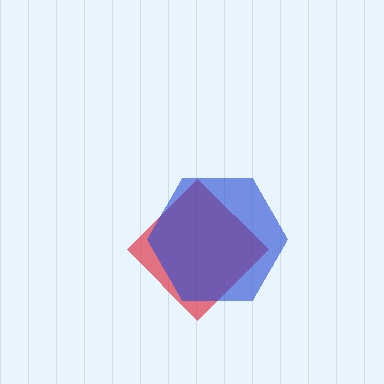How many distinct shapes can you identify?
There are 2 distinct shapes: a red diamond, a blue hexagon.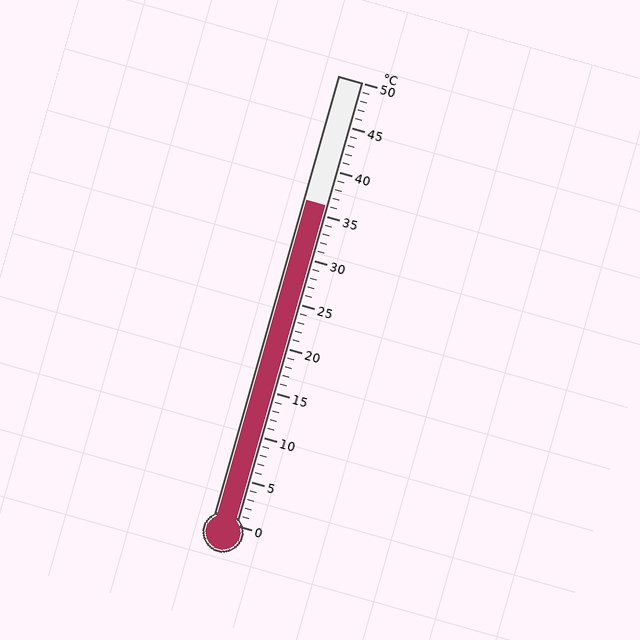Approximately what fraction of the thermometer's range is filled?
The thermometer is filled to approximately 70% of its range.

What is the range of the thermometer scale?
The thermometer scale ranges from 0°C to 50°C.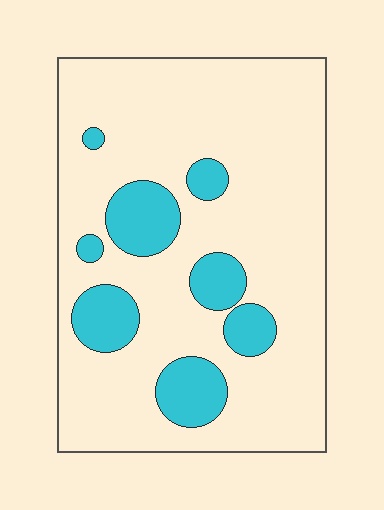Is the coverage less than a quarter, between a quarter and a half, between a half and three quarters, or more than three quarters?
Less than a quarter.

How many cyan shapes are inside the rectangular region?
8.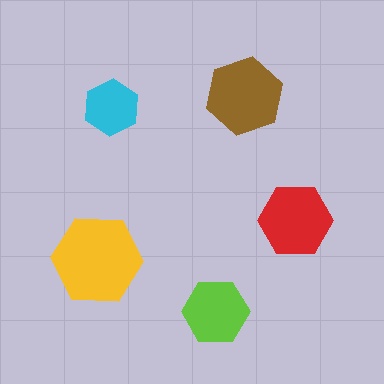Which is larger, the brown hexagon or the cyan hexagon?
The brown one.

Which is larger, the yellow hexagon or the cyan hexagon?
The yellow one.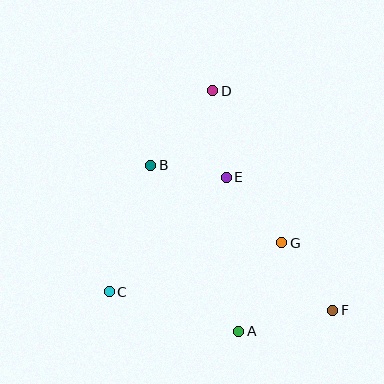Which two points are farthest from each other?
Points D and F are farthest from each other.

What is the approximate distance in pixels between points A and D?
The distance between A and D is approximately 242 pixels.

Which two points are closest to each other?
Points B and E are closest to each other.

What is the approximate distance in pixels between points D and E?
The distance between D and E is approximately 87 pixels.